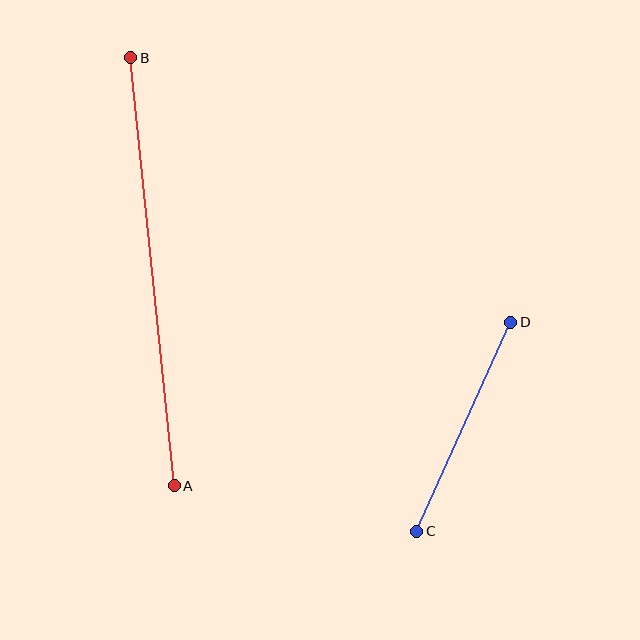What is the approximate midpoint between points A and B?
The midpoint is at approximately (153, 272) pixels.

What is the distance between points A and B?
The distance is approximately 430 pixels.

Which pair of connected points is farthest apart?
Points A and B are farthest apart.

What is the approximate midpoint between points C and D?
The midpoint is at approximately (464, 427) pixels.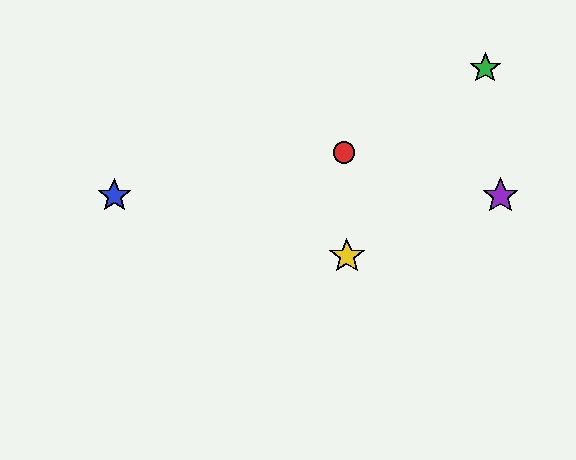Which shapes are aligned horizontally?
The blue star, the purple star are aligned horizontally.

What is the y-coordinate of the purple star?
The purple star is at y≈196.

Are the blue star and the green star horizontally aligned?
No, the blue star is at y≈196 and the green star is at y≈68.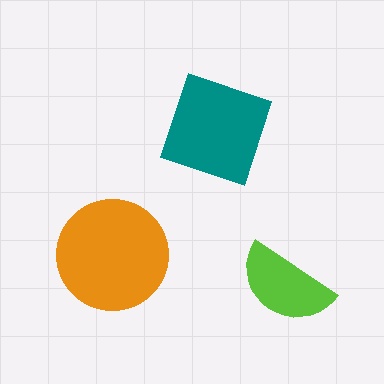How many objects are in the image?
There are 3 objects in the image.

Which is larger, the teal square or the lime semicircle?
The teal square.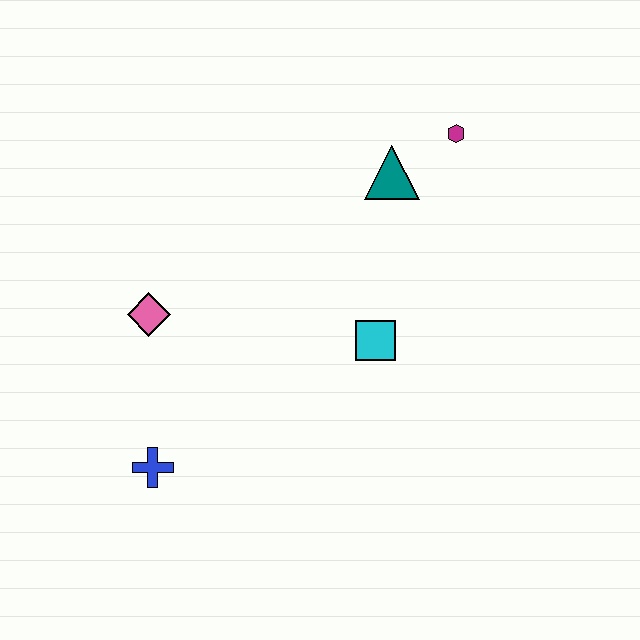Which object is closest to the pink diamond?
The blue cross is closest to the pink diamond.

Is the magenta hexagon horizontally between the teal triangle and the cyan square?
No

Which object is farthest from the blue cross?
The magenta hexagon is farthest from the blue cross.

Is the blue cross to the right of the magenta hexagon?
No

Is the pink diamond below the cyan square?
No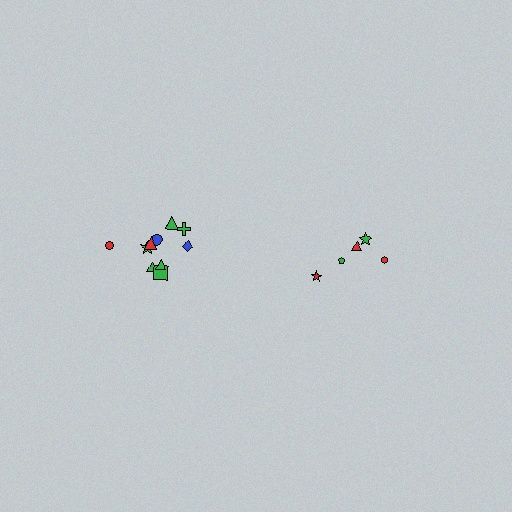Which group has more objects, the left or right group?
The left group.